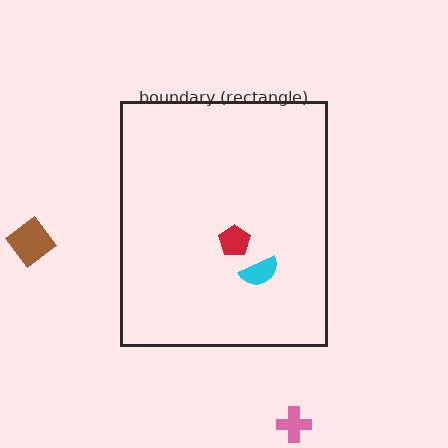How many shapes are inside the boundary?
2 inside, 2 outside.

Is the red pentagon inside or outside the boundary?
Inside.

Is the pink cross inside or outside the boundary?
Outside.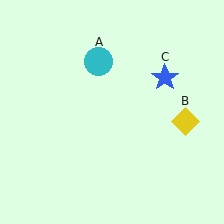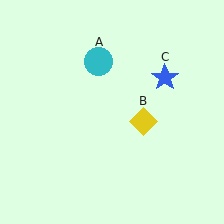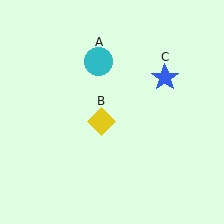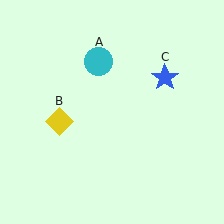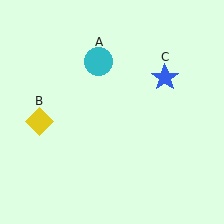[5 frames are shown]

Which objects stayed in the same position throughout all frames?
Cyan circle (object A) and blue star (object C) remained stationary.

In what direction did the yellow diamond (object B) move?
The yellow diamond (object B) moved left.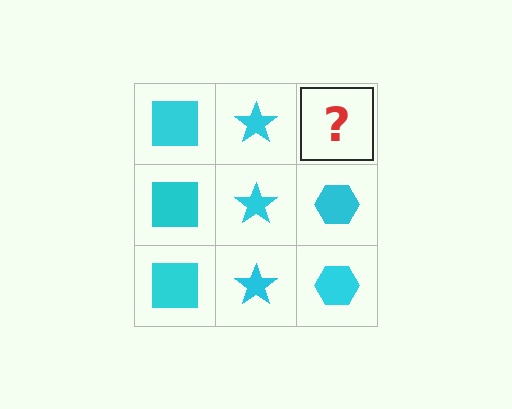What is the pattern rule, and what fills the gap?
The rule is that each column has a consistent shape. The gap should be filled with a cyan hexagon.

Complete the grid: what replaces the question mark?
The question mark should be replaced with a cyan hexagon.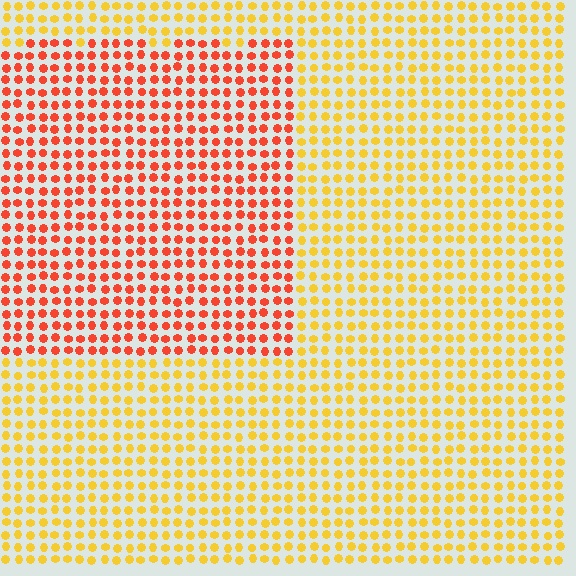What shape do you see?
I see a rectangle.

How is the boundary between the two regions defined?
The boundary is defined purely by a slight shift in hue (about 41 degrees). Spacing, size, and orientation are identical on both sides.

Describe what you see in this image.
The image is filled with small yellow elements in a uniform arrangement. A rectangle-shaped region is visible where the elements are tinted to a slightly different hue, forming a subtle color boundary.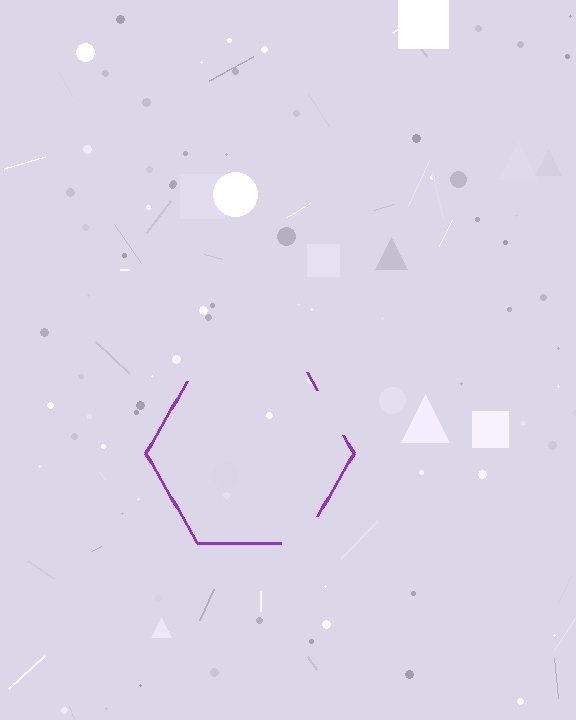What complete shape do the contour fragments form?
The contour fragments form a hexagon.